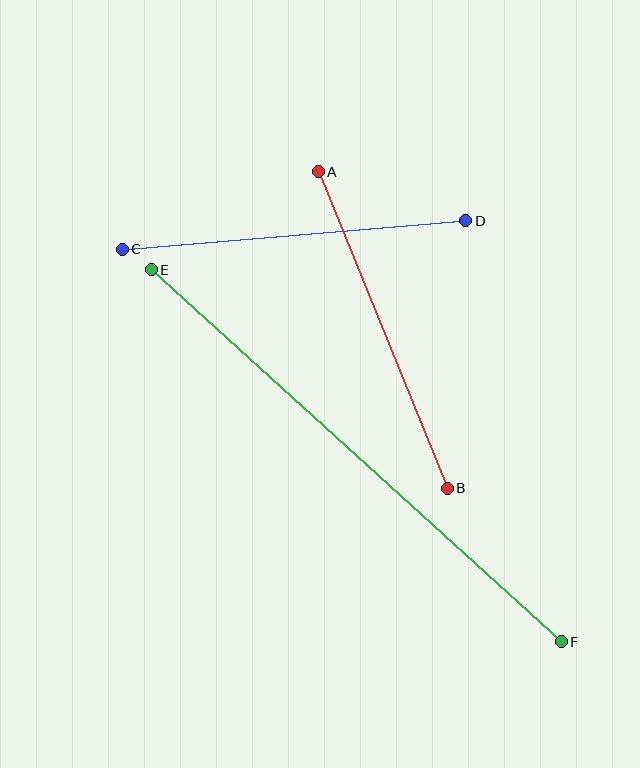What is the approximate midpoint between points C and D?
The midpoint is at approximately (294, 235) pixels.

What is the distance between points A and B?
The distance is approximately 342 pixels.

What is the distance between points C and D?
The distance is approximately 345 pixels.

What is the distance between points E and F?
The distance is approximately 553 pixels.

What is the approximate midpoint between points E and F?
The midpoint is at approximately (356, 456) pixels.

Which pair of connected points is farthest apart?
Points E and F are farthest apart.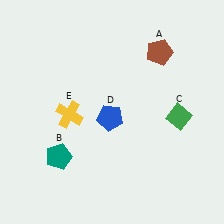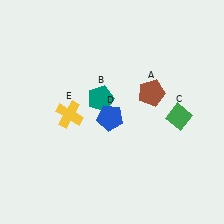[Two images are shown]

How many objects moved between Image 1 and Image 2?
2 objects moved between the two images.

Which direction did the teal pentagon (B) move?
The teal pentagon (B) moved up.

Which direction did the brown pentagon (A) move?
The brown pentagon (A) moved down.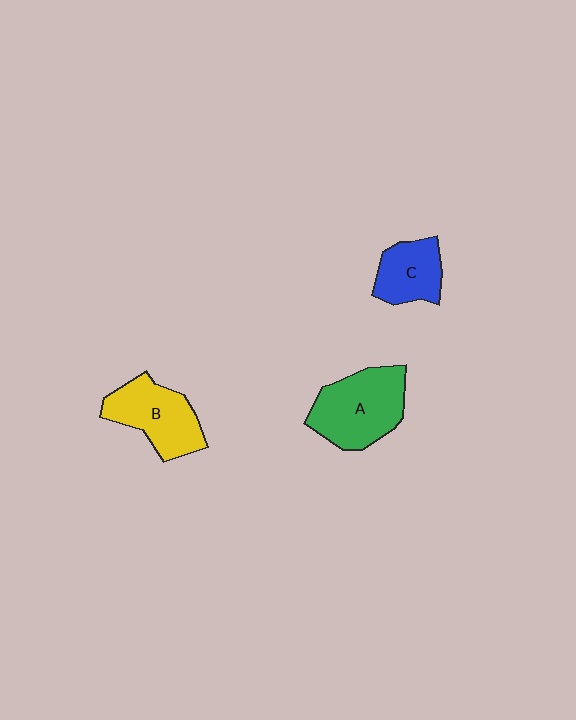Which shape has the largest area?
Shape A (green).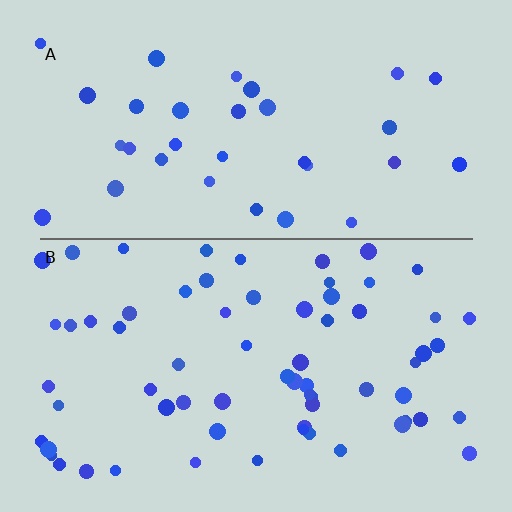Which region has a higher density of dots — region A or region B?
B (the bottom).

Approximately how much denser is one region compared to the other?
Approximately 2.0× — region B over region A.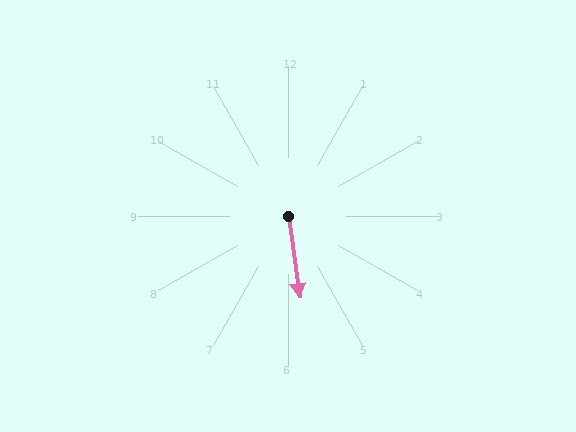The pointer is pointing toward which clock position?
Roughly 6 o'clock.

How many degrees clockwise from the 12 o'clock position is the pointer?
Approximately 172 degrees.